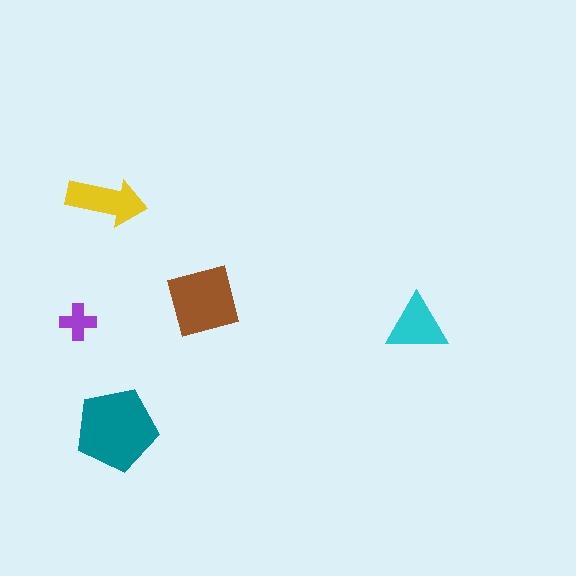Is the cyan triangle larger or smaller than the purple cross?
Larger.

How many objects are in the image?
There are 5 objects in the image.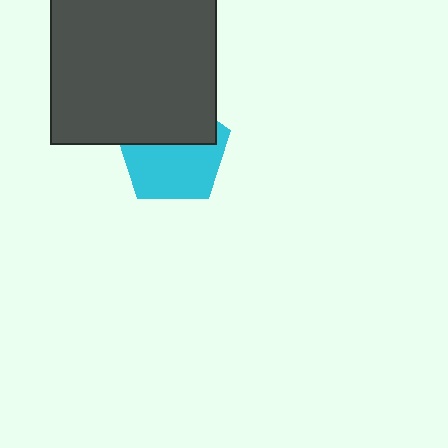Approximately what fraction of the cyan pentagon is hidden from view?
Roughly 43% of the cyan pentagon is hidden behind the dark gray square.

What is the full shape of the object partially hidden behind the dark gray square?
The partially hidden object is a cyan pentagon.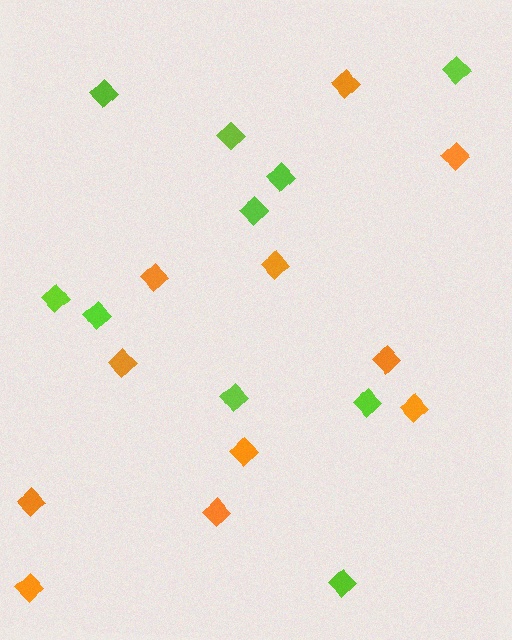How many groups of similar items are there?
There are 2 groups: one group of lime diamonds (10) and one group of orange diamonds (11).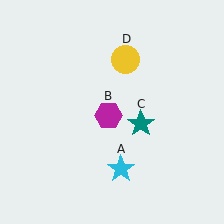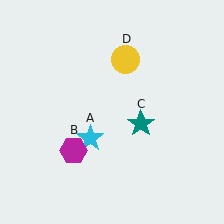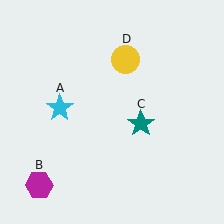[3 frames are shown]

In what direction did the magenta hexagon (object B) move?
The magenta hexagon (object B) moved down and to the left.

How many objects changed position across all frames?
2 objects changed position: cyan star (object A), magenta hexagon (object B).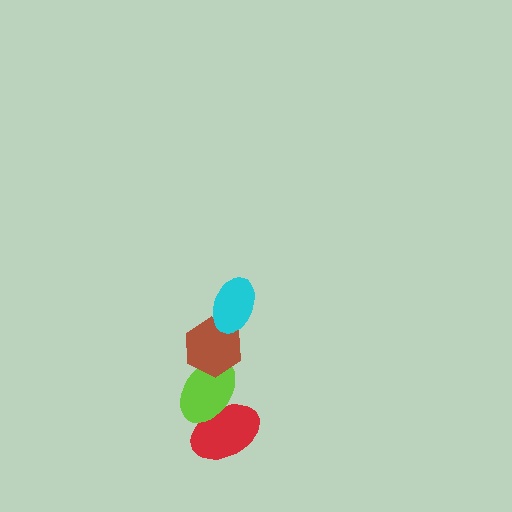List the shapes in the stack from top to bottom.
From top to bottom: the cyan ellipse, the brown hexagon, the lime ellipse, the red ellipse.